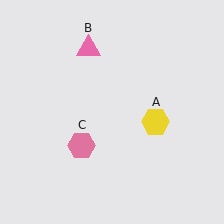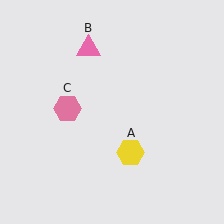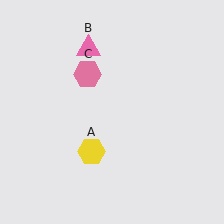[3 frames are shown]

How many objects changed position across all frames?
2 objects changed position: yellow hexagon (object A), pink hexagon (object C).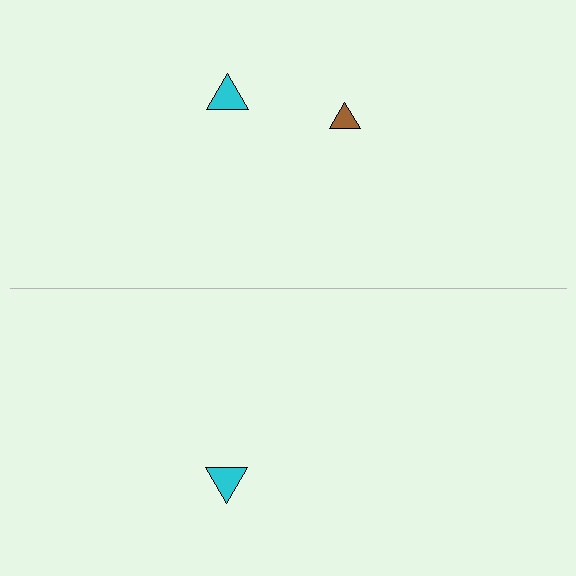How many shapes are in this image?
There are 3 shapes in this image.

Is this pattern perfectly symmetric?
No, the pattern is not perfectly symmetric. A brown triangle is missing from the bottom side.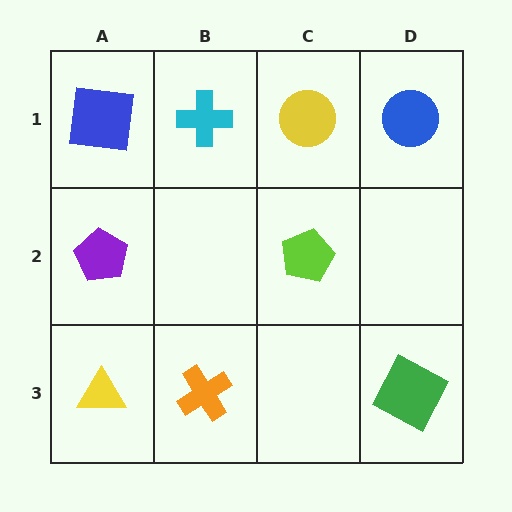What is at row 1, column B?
A cyan cross.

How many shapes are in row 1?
4 shapes.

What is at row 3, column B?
An orange cross.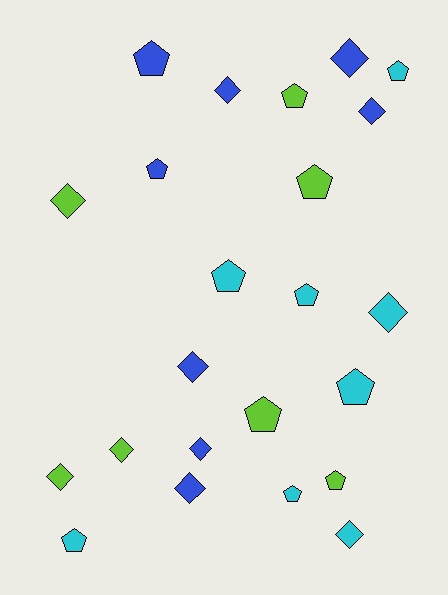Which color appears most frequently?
Cyan, with 8 objects.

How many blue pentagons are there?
There are 2 blue pentagons.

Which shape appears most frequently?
Pentagon, with 12 objects.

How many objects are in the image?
There are 23 objects.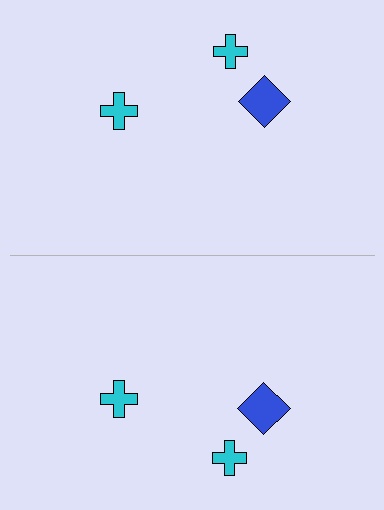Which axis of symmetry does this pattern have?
The pattern has a horizontal axis of symmetry running through the center of the image.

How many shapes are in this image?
There are 6 shapes in this image.